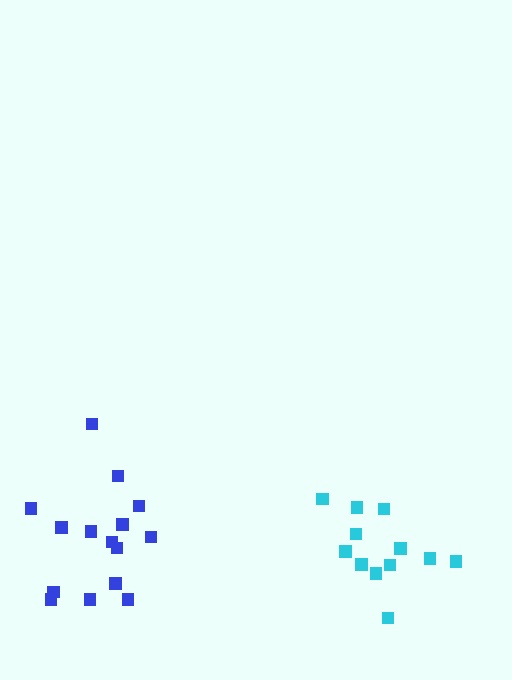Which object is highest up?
The cyan cluster is topmost.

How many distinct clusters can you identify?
There are 2 distinct clusters.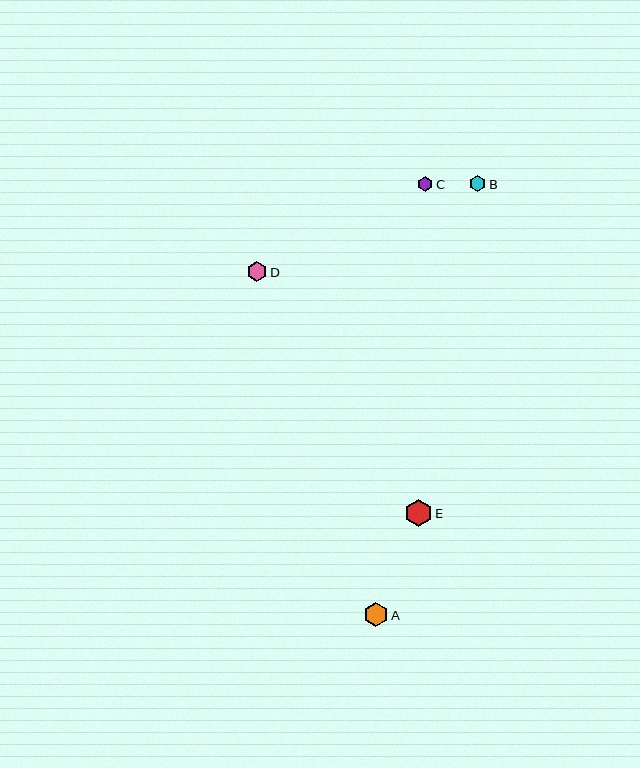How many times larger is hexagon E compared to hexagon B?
Hexagon E is approximately 1.6 times the size of hexagon B.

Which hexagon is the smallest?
Hexagon C is the smallest with a size of approximately 15 pixels.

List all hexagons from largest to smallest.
From largest to smallest: E, A, D, B, C.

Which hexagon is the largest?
Hexagon E is the largest with a size of approximately 27 pixels.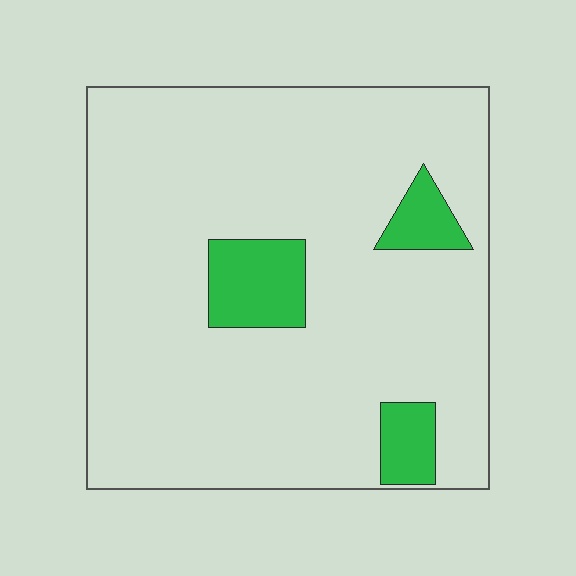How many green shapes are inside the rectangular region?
3.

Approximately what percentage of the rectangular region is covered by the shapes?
Approximately 10%.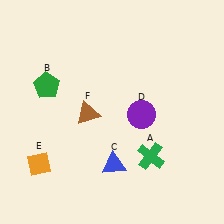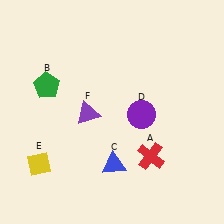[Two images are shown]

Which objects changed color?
A changed from green to red. E changed from orange to yellow. F changed from brown to purple.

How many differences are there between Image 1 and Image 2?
There are 3 differences between the two images.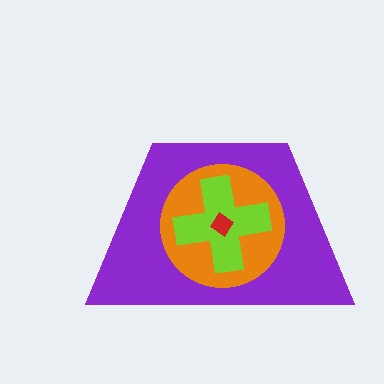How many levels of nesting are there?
4.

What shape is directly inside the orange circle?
The lime cross.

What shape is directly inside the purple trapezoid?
The orange circle.